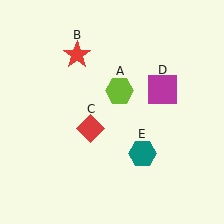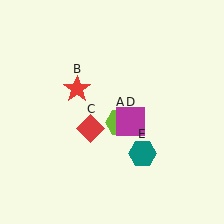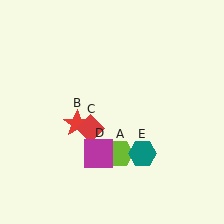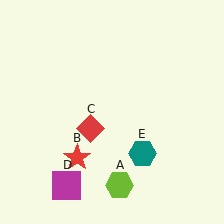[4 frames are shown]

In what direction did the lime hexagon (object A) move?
The lime hexagon (object A) moved down.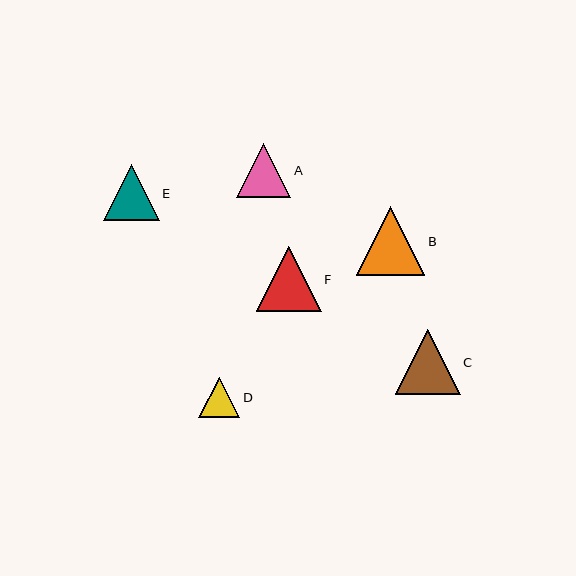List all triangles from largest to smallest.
From largest to smallest: B, C, F, E, A, D.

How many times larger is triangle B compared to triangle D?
Triangle B is approximately 1.7 times the size of triangle D.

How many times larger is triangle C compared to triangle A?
Triangle C is approximately 1.2 times the size of triangle A.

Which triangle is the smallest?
Triangle D is the smallest with a size of approximately 41 pixels.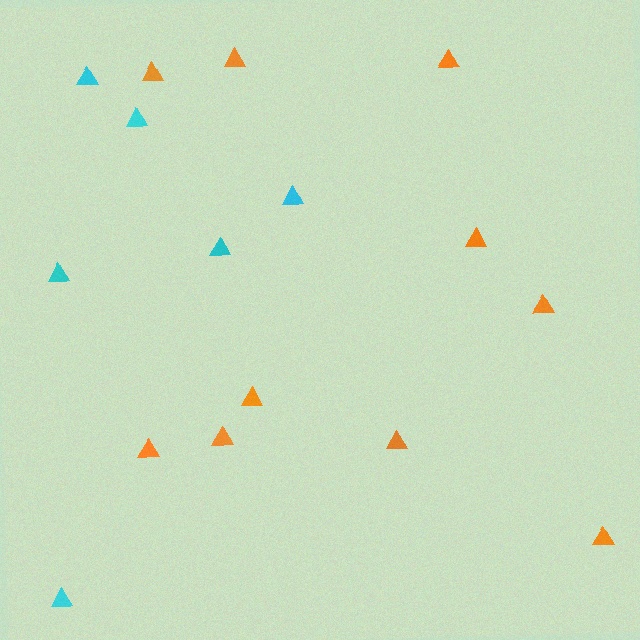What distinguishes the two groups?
There are 2 groups: one group of cyan triangles (6) and one group of orange triangles (10).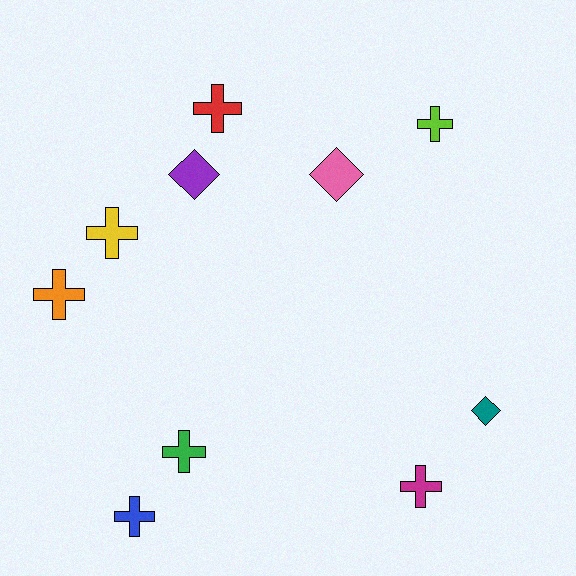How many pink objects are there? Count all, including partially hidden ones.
There is 1 pink object.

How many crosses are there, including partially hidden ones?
There are 7 crosses.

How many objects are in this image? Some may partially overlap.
There are 10 objects.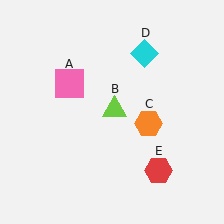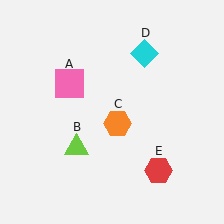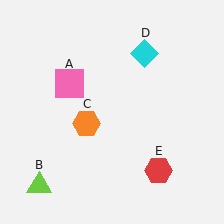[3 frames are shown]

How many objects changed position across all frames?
2 objects changed position: lime triangle (object B), orange hexagon (object C).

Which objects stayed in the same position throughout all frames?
Pink square (object A) and cyan diamond (object D) and red hexagon (object E) remained stationary.